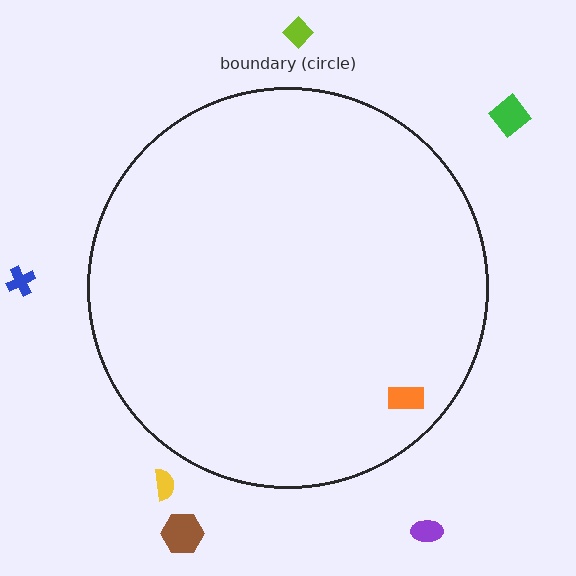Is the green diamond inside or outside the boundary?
Outside.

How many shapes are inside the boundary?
1 inside, 6 outside.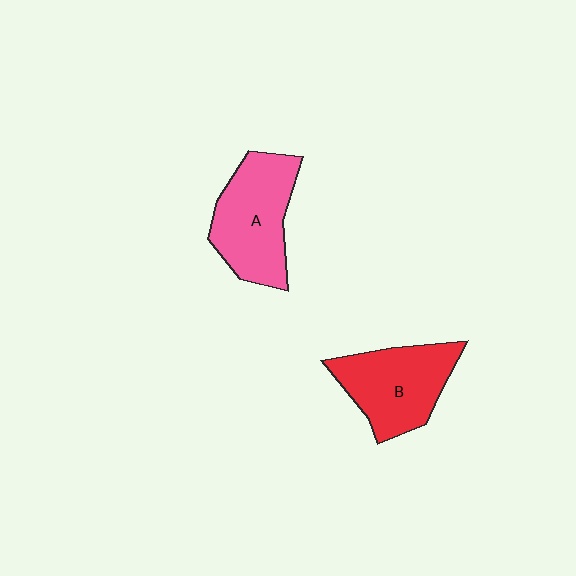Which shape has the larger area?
Shape A (pink).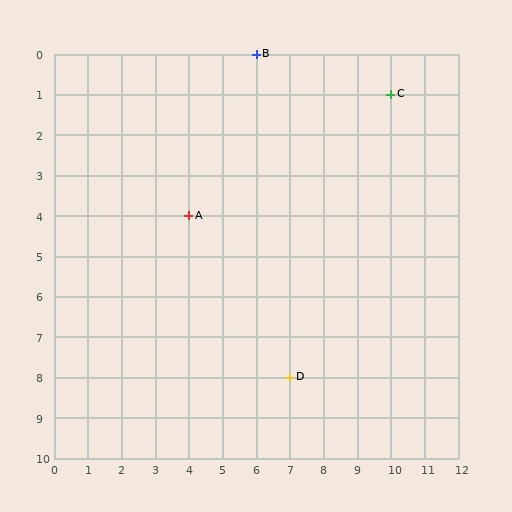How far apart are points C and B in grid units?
Points C and B are 4 columns and 1 row apart (about 4.1 grid units diagonally).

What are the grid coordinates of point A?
Point A is at grid coordinates (4, 4).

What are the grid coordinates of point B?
Point B is at grid coordinates (6, 0).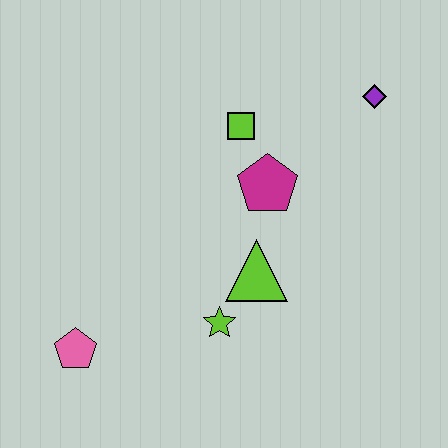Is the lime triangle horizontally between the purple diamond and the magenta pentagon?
No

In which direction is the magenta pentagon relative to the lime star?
The magenta pentagon is above the lime star.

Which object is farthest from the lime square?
The pink pentagon is farthest from the lime square.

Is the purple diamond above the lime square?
Yes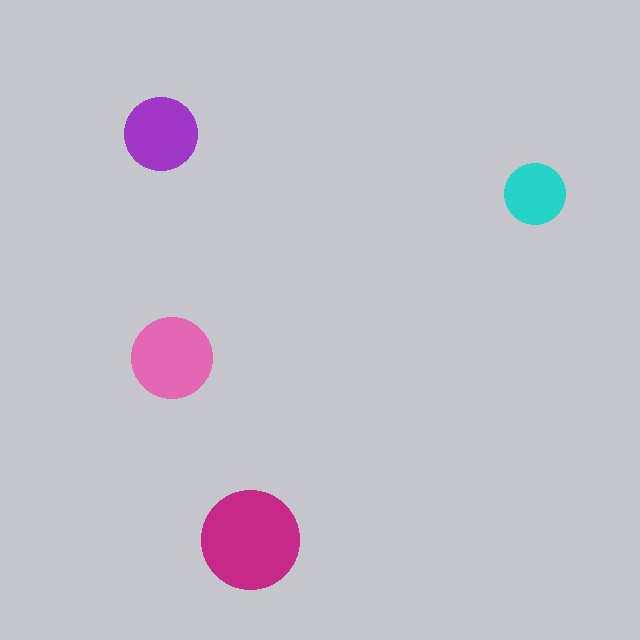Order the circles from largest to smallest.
the magenta one, the pink one, the purple one, the cyan one.